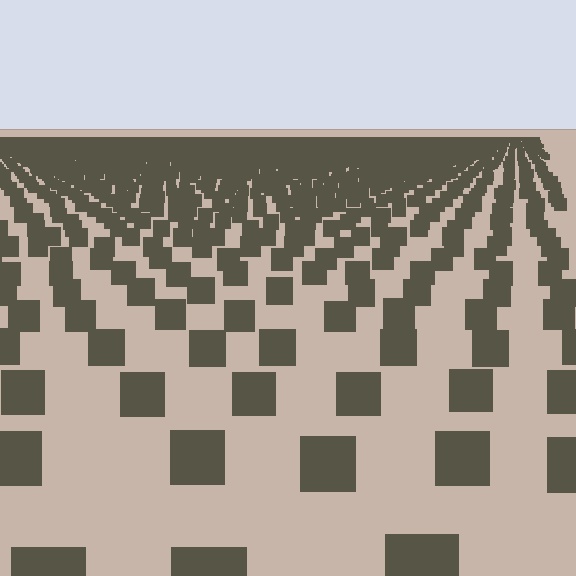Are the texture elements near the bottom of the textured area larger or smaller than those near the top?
Larger. Near the bottom, elements are closer to the viewer and appear at a bigger on-screen size.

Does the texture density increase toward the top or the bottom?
Density increases toward the top.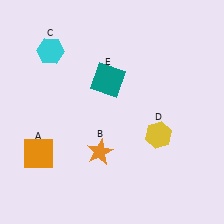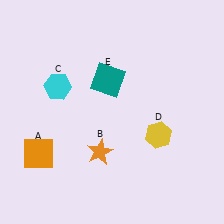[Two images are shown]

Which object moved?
The cyan hexagon (C) moved down.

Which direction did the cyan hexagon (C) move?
The cyan hexagon (C) moved down.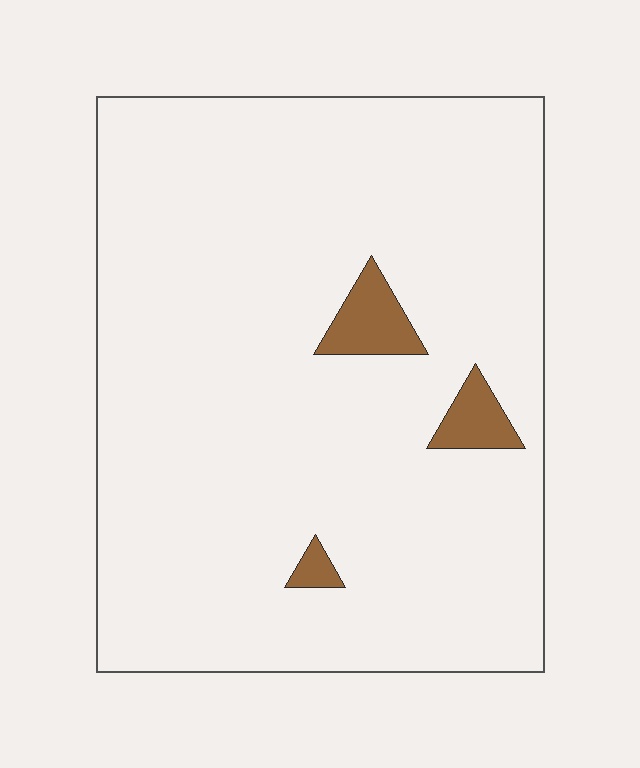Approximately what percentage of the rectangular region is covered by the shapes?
Approximately 5%.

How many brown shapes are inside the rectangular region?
3.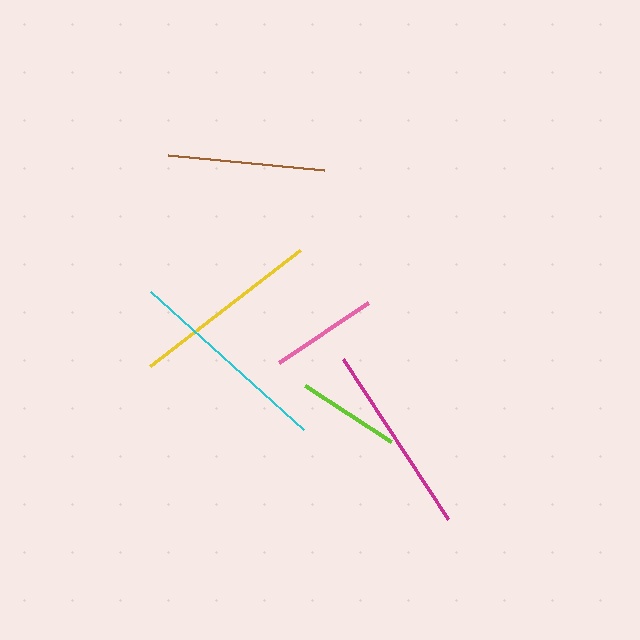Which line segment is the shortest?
The lime line is the shortest at approximately 103 pixels.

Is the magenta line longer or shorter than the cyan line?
The cyan line is longer than the magenta line.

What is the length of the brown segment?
The brown segment is approximately 157 pixels long.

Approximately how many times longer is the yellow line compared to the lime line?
The yellow line is approximately 1.8 times the length of the lime line.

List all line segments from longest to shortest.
From longest to shortest: cyan, magenta, yellow, brown, pink, lime.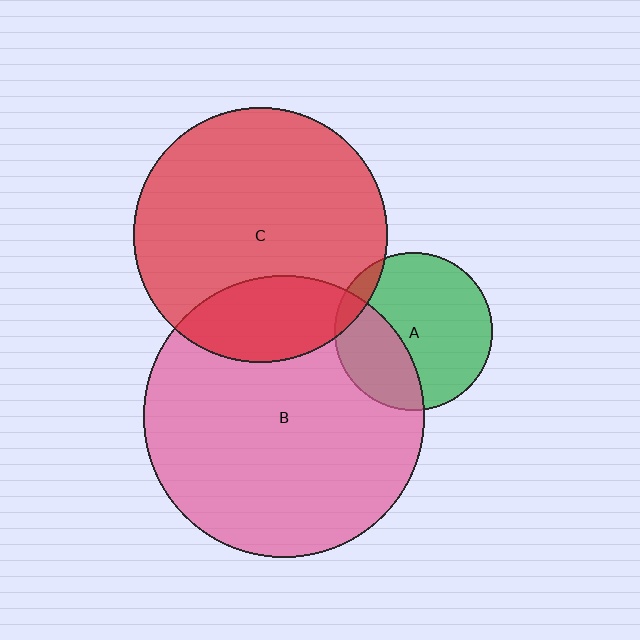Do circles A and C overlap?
Yes.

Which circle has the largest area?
Circle B (pink).